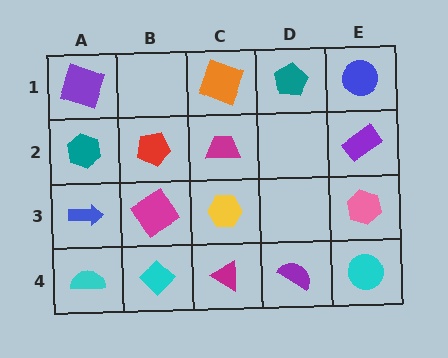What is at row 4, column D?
A purple semicircle.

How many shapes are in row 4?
5 shapes.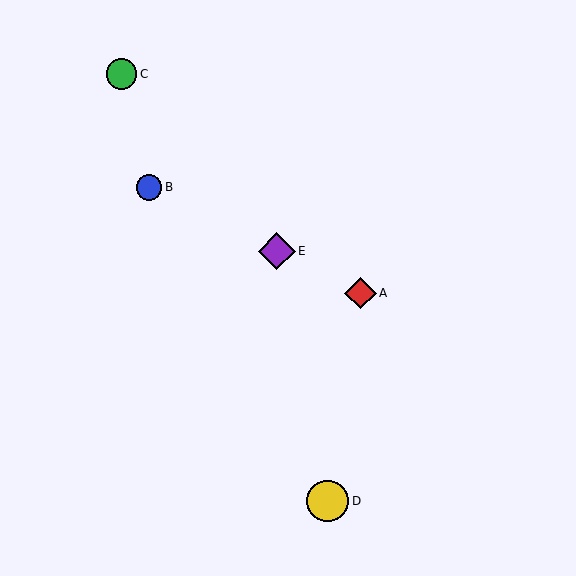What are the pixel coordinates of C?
Object C is at (121, 74).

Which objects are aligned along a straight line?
Objects A, B, E are aligned along a straight line.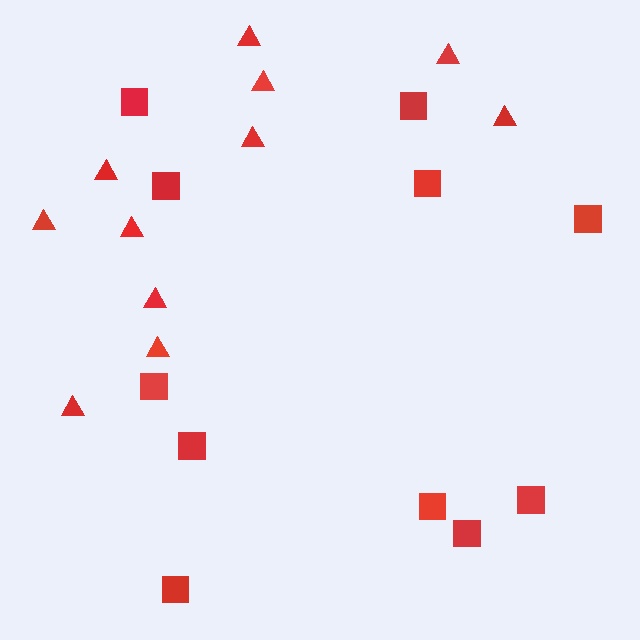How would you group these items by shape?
There are 2 groups: one group of squares (11) and one group of triangles (11).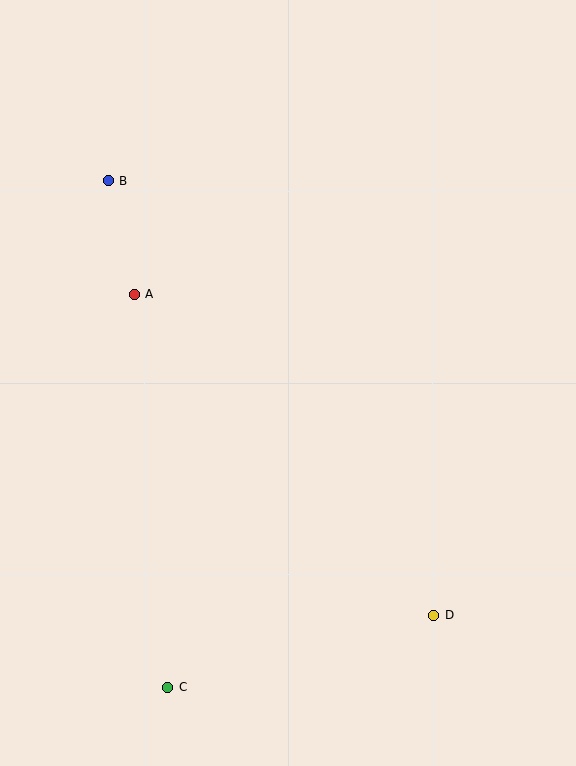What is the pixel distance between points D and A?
The distance between D and A is 439 pixels.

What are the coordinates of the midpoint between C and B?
The midpoint between C and B is at (138, 434).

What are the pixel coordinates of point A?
Point A is at (134, 294).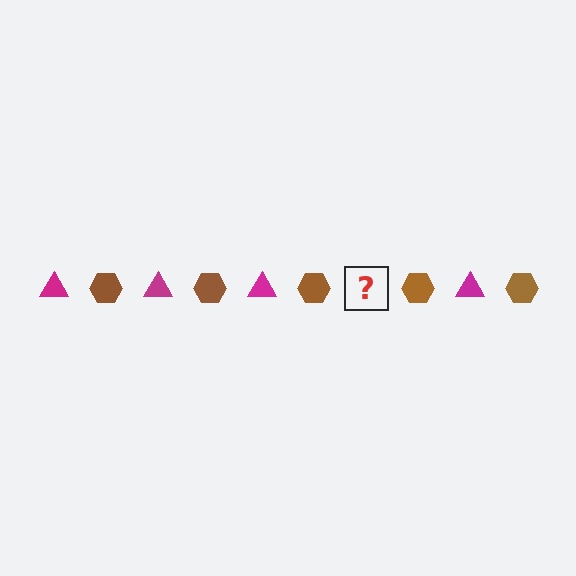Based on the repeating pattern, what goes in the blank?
The blank should be a magenta triangle.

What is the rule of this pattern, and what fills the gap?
The rule is that the pattern alternates between magenta triangle and brown hexagon. The gap should be filled with a magenta triangle.